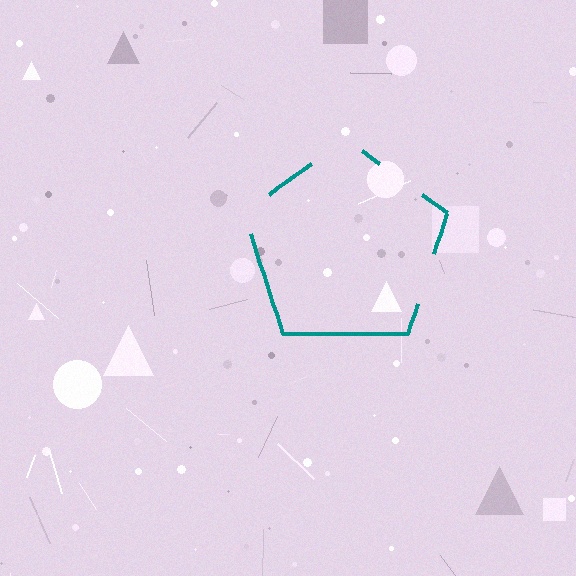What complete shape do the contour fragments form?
The contour fragments form a pentagon.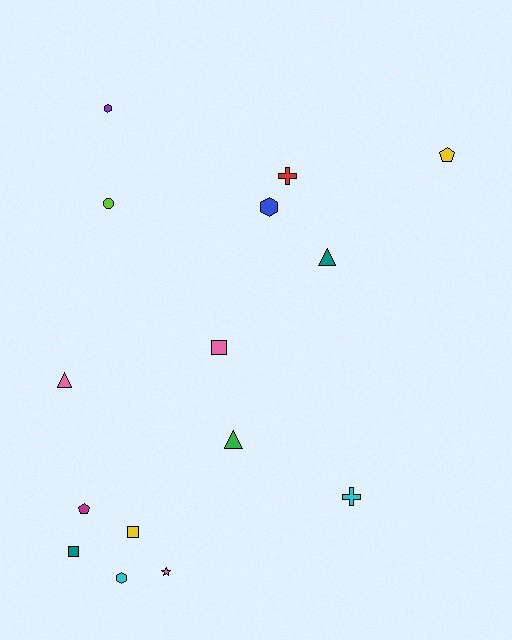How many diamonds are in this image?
There are no diamonds.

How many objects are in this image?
There are 15 objects.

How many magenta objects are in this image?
There is 1 magenta object.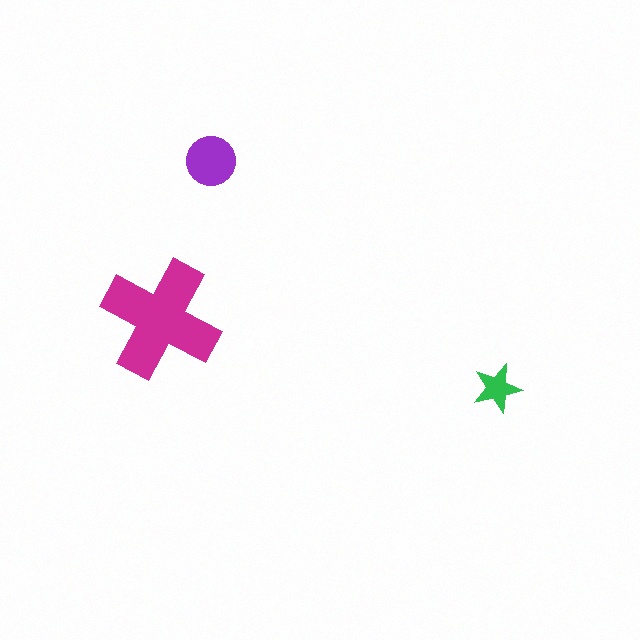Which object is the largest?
The magenta cross.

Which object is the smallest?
The green star.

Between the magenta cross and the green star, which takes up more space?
The magenta cross.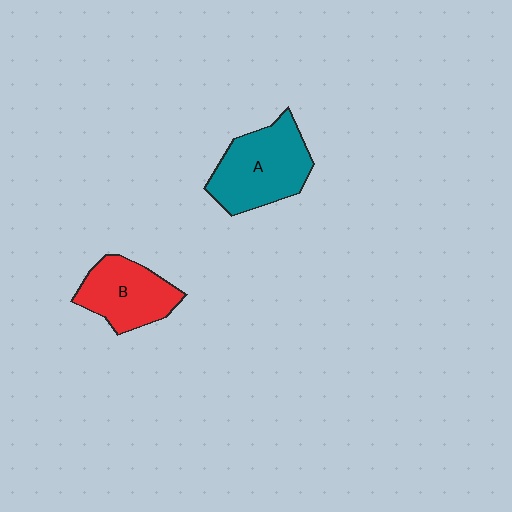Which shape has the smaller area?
Shape B (red).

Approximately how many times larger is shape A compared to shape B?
Approximately 1.3 times.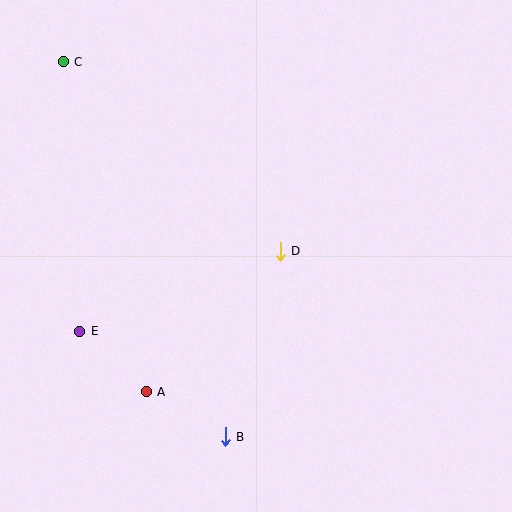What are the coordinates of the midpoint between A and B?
The midpoint between A and B is at (186, 414).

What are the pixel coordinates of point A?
Point A is at (146, 392).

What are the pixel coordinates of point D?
Point D is at (280, 251).